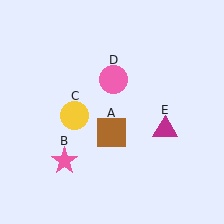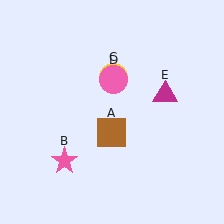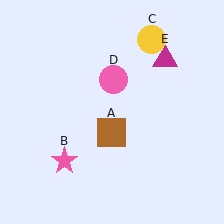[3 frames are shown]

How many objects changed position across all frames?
2 objects changed position: yellow circle (object C), magenta triangle (object E).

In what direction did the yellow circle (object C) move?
The yellow circle (object C) moved up and to the right.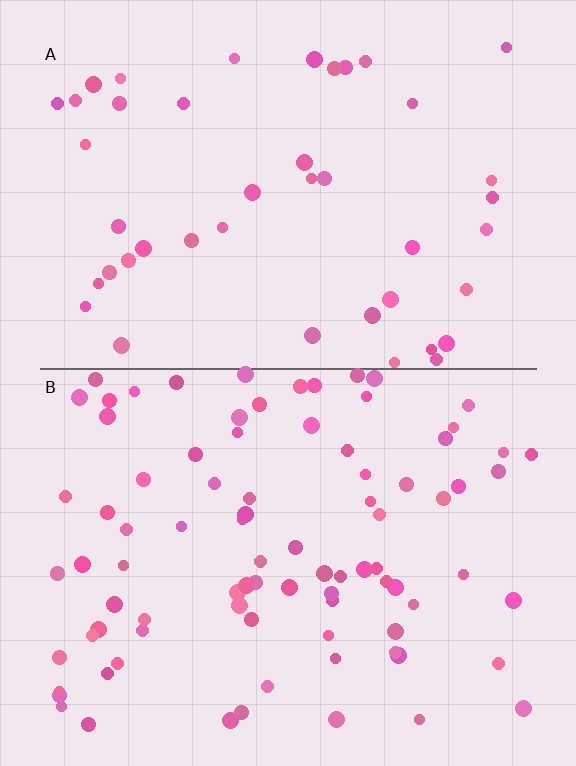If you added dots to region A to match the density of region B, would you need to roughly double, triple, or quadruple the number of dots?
Approximately double.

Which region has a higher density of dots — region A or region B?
B (the bottom).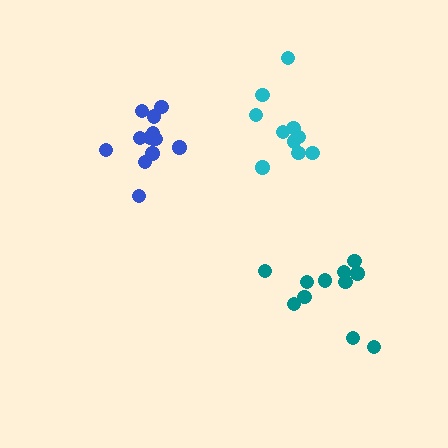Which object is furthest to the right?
The teal cluster is rightmost.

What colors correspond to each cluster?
The clusters are colored: blue, teal, cyan.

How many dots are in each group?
Group 1: 13 dots, Group 2: 11 dots, Group 3: 10 dots (34 total).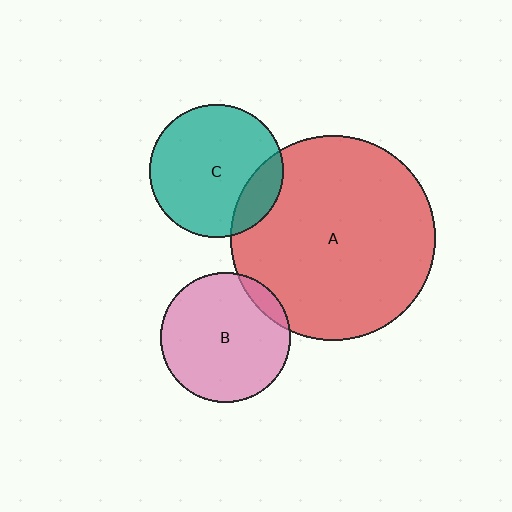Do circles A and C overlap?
Yes.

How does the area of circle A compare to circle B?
Approximately 2.5 times.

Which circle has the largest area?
Circle A (red).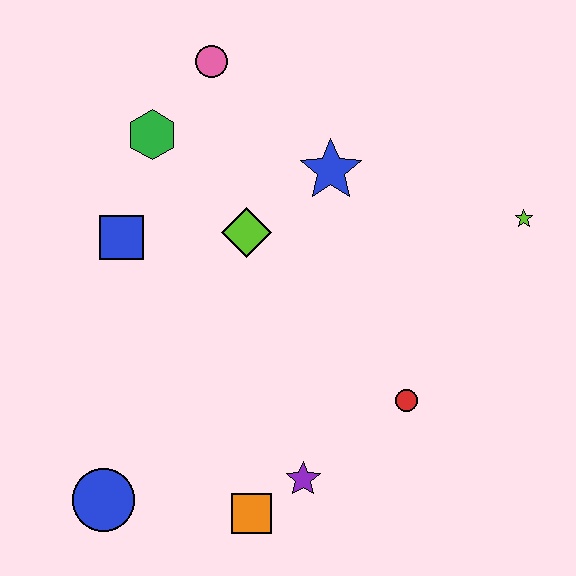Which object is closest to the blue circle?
The orange square is closest to the blue circle.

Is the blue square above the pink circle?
No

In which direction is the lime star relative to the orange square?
The lime star is above the orange square.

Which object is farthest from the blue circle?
The lime star is farthest from the blue circle.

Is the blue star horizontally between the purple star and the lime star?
Yes